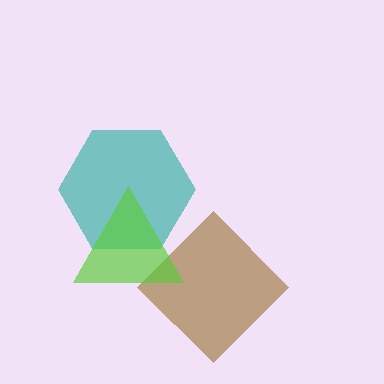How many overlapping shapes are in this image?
There are 3 overlapping shapes in the image.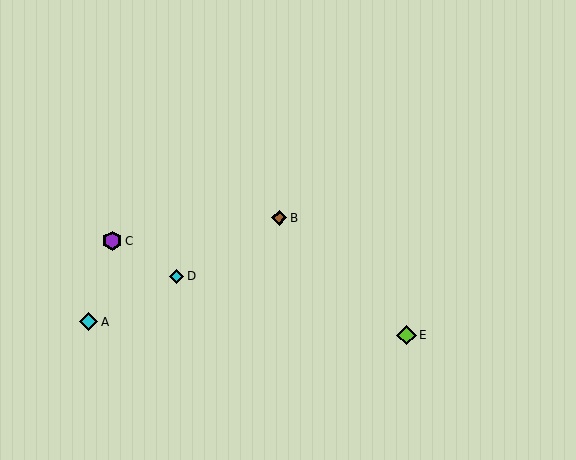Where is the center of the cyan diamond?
The center of the cyan diamond is at (177, 276).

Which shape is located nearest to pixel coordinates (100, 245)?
The purple hexagon (labeled C) at (112, 241) is nearest to that location.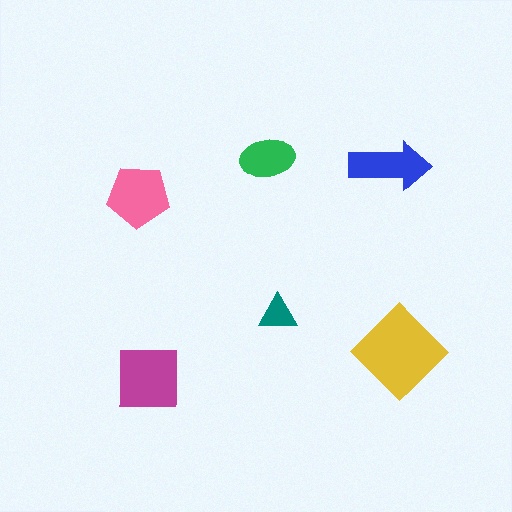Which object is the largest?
The yellow diamond.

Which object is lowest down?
The magenta square is bottommost.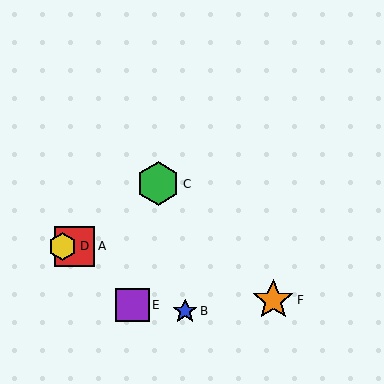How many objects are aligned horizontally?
2 objects (A, D) are aligned horizontally.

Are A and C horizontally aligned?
No, A is at y≈246 and C is at y≈184.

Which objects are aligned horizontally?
Objects A, D are aligned horizontally.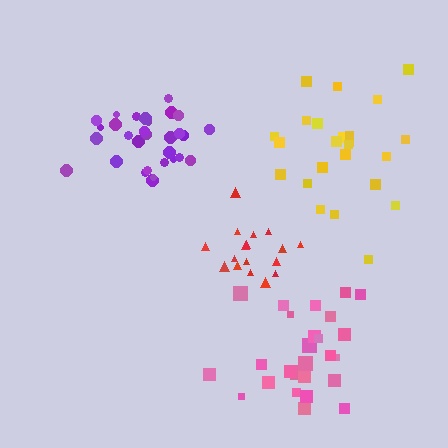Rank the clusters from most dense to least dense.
purple, red, pink, yellow.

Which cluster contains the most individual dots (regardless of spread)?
Purple (31).